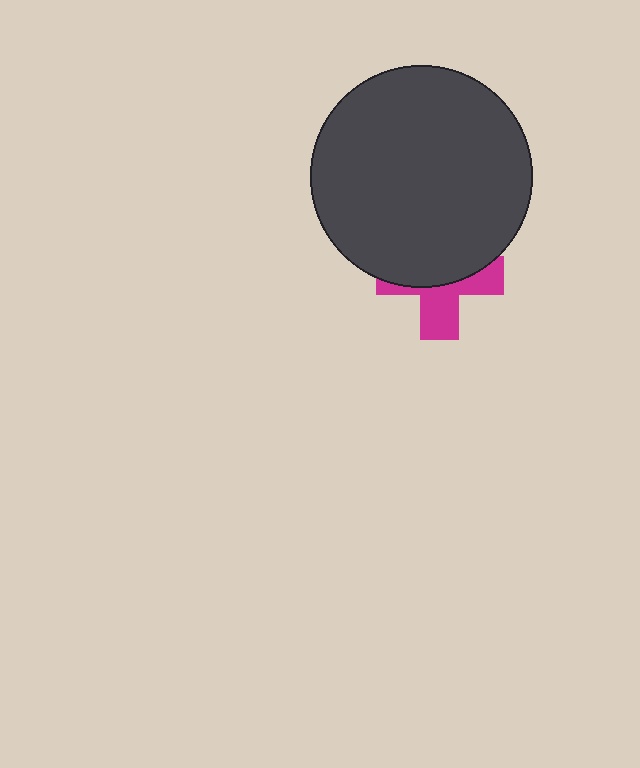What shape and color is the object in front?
The object in front is a dark gray circle.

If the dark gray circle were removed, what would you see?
You would see the complete magenta cross.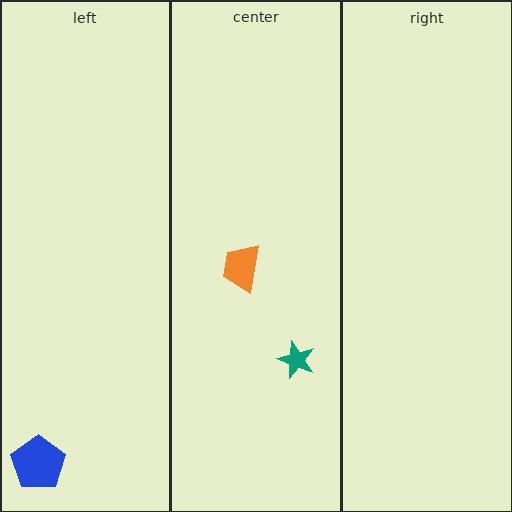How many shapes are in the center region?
2.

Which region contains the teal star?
The center region.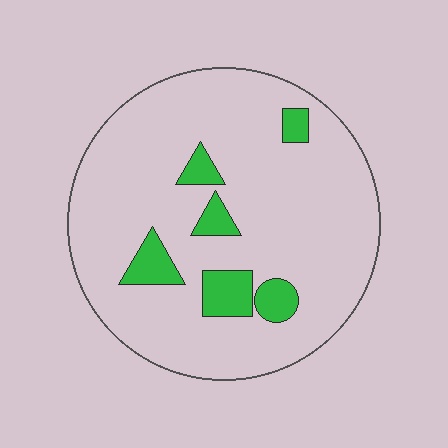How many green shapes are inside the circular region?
6.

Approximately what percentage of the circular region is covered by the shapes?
Approximately 10%.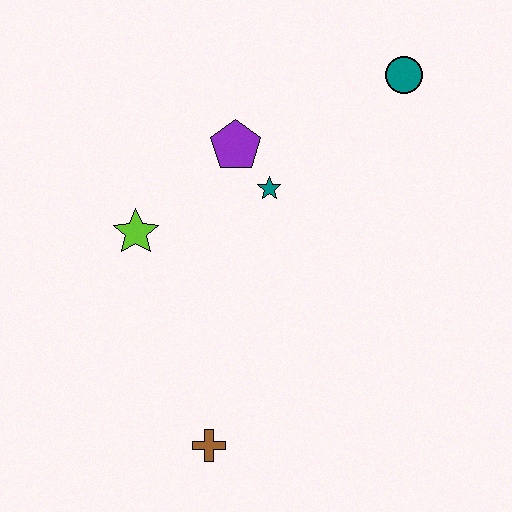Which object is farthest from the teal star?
The brown cross is farthest from the teal star.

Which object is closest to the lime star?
The purple pentagon is closest to the lime star.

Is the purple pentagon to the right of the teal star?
No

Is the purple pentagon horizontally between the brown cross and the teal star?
Yes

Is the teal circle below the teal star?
No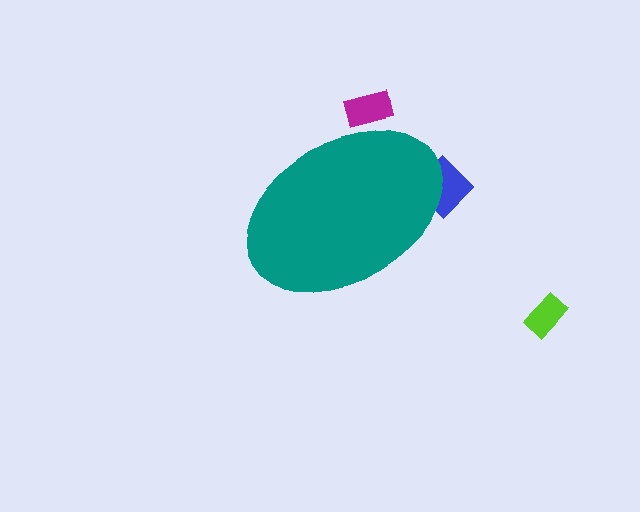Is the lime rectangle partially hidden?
No, the lime rectangle is fully visible.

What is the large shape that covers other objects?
A teal ellipse.